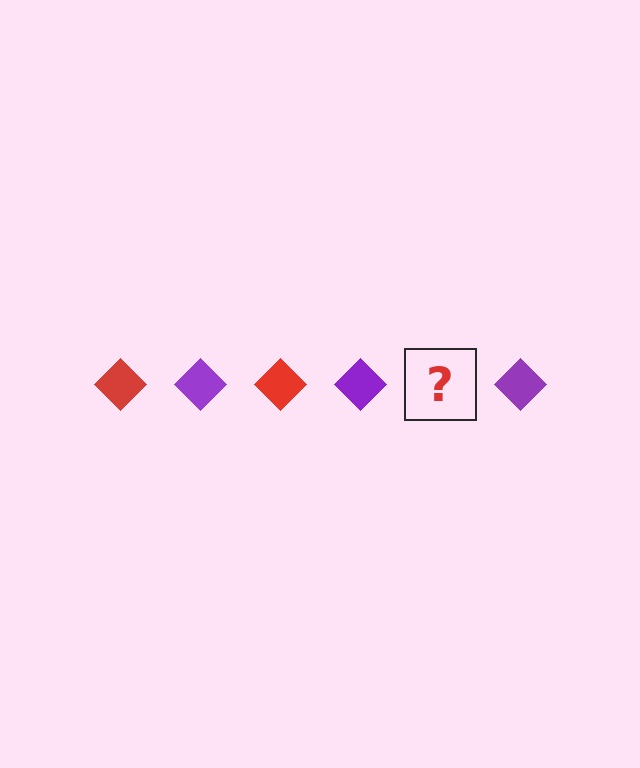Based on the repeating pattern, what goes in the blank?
The blank should be a red diamond.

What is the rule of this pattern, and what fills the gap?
The rule is that the pattern cycles through red, purple diamonds. The gap should be filled with a red diamond.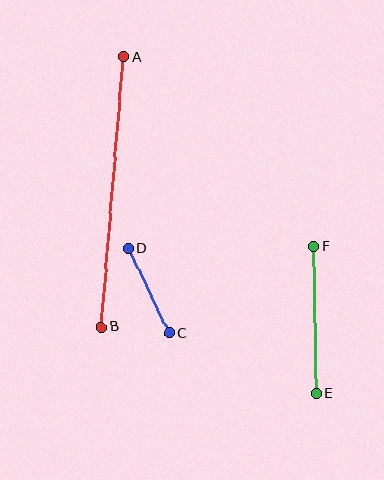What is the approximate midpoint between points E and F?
The midpoint is at approximately (315, 320) pixels.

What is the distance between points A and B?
The distance is approximately 271 pixels.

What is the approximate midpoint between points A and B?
The midpoint is at approximately (112, 192) pixels.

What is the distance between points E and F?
The distance is approximately 147 pixels.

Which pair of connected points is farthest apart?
Points A and B are farthest apart.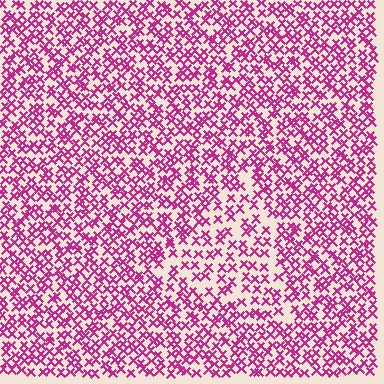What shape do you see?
I see a triangle.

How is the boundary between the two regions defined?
The boundary is defined by a change in element density (approximately 1.7x ratio). All elements are the same color, size, and shape.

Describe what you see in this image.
The image contains small magenta elements arranged at two different densities. A triangle-shaped region is visible where the elements are less densely packed than the surrounding area.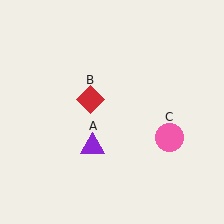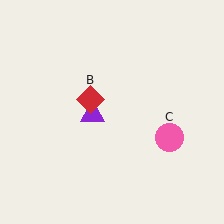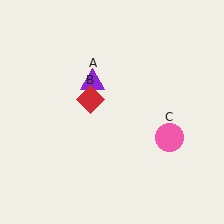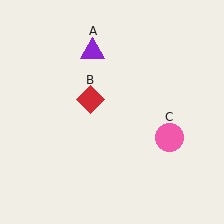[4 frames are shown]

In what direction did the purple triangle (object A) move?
The purple triangle (object A) moved up.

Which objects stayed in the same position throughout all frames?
Red diamond (object B) and pink circle (object C) remained stationary.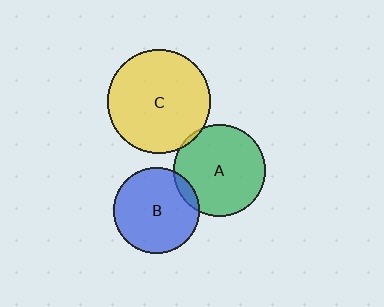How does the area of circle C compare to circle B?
Approximately 1.4 times.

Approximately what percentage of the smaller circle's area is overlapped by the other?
Approximately 5%.